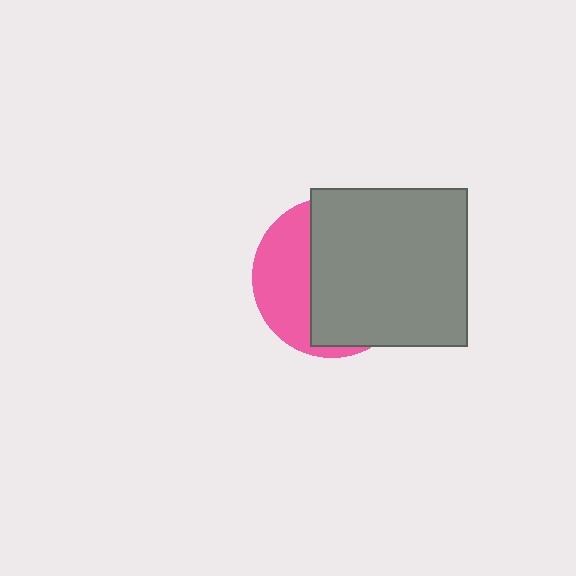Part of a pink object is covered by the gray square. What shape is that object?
It is a circle.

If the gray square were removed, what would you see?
You would see the complete pink circle.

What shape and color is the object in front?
The object in front is a gray square.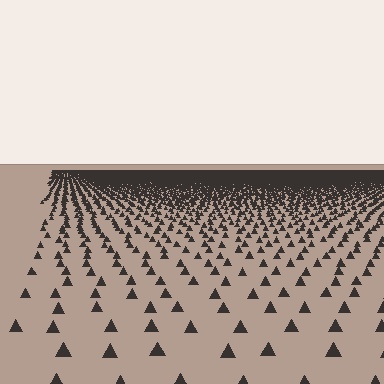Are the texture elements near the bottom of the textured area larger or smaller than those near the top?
Larger. Near the bottom, elements are closer to the viewer and appear at a bigger on-screen size.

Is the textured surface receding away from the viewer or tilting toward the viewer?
The surface is receding away from the viewer. Texture elements get smaller and denser toward the top.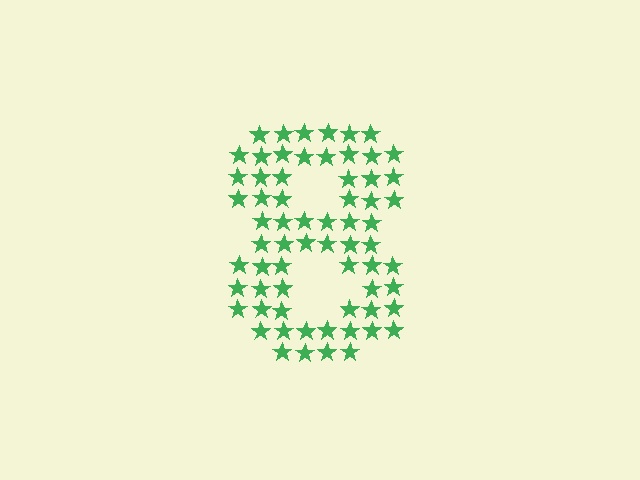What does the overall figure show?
The overall figure shows the digit 8.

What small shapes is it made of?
It is made of small stars.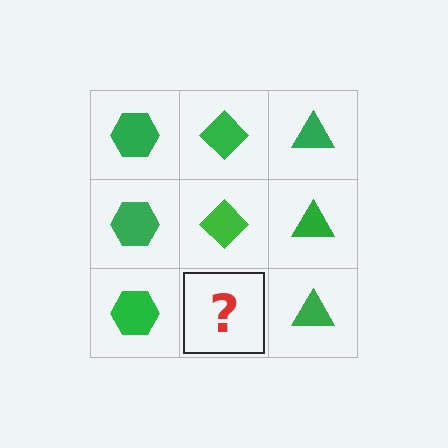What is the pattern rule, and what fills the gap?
The rule is that each column has a consistent shape. The gap should be filled with a green diamond.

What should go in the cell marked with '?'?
The missing cell should contain a green diamond.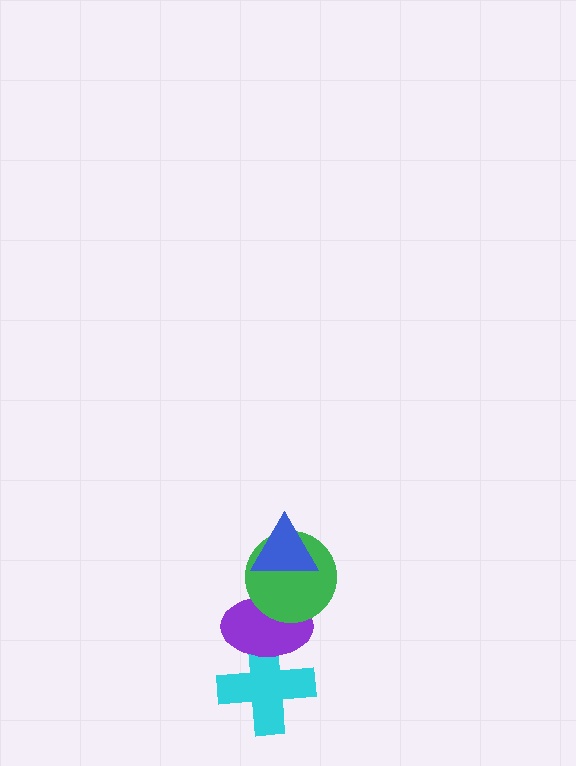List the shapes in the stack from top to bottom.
From top to bottom: the blue triangle, the green circle, the purple ellipse, the cyan cross.